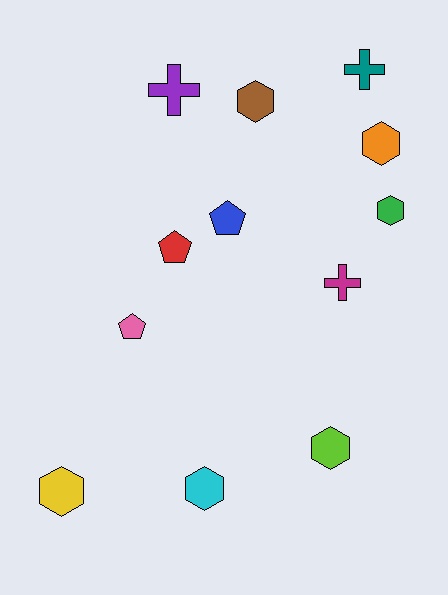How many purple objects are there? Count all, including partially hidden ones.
There is 1 purple object.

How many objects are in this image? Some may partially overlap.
There are 12 objects.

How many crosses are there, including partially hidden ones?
There are 3 crosses.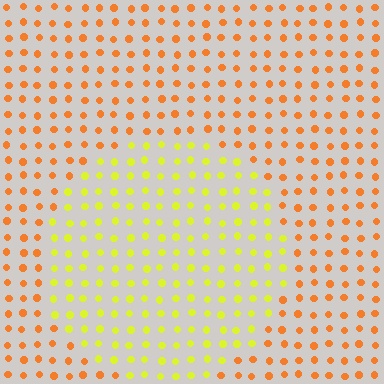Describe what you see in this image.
The image is filled with small orange elements in a uniform arrangement. A circle-shaped region is visible where the elements are tinted to a slightly different hue, forming a subtle color boundary.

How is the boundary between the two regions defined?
The boundary is defined purely by a slight shift in hue (about 43 degrees). Spacing, size, and orientation are identical on both sides.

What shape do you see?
I see a circle.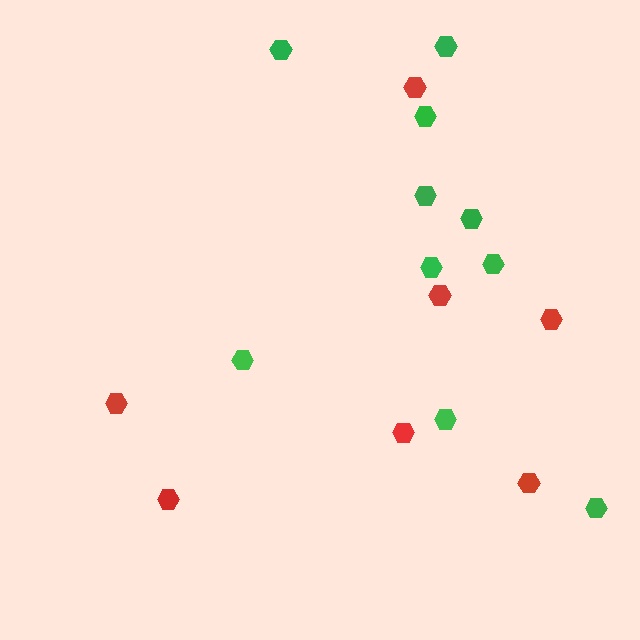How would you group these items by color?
There are 2 groups: one group of green hexagons (10) and one group of red hexagons (7).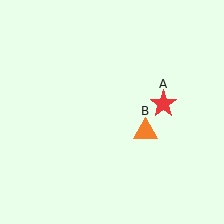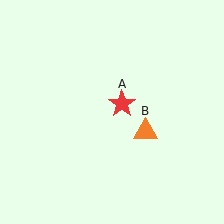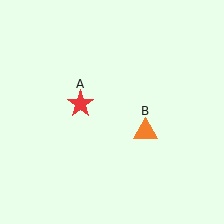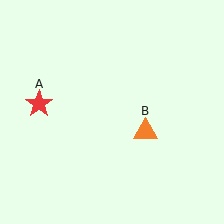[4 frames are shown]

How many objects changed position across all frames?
1 object changed position: red star (object A).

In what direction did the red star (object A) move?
The red star (object A) moved left.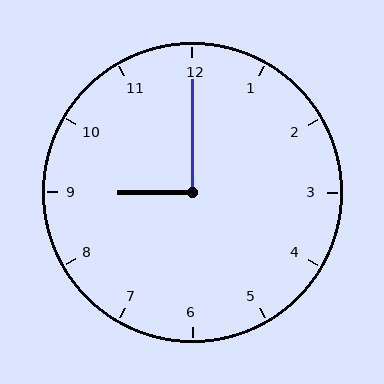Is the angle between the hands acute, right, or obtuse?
It is right.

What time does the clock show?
9:00.